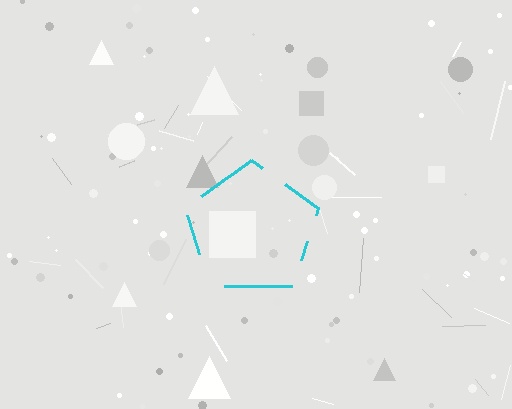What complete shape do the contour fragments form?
The contour fragments form a pentagon.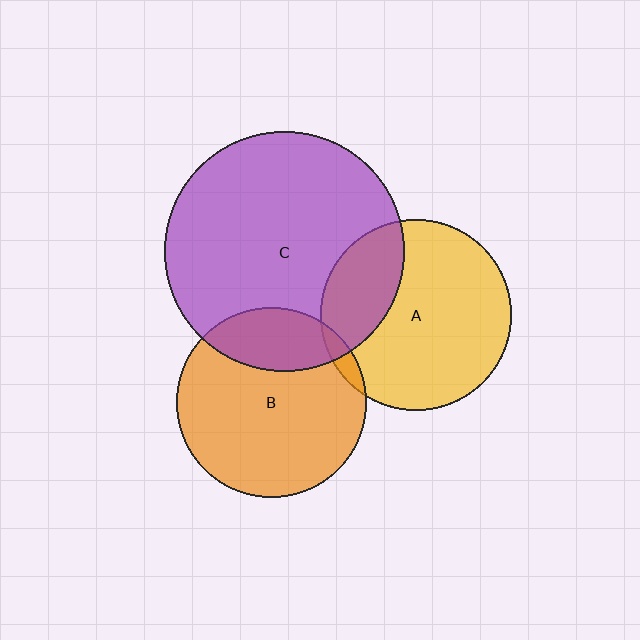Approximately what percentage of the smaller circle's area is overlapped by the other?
Approximately 25%.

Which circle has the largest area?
Circle C (purple).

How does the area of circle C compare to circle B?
Approximately 1.6 times.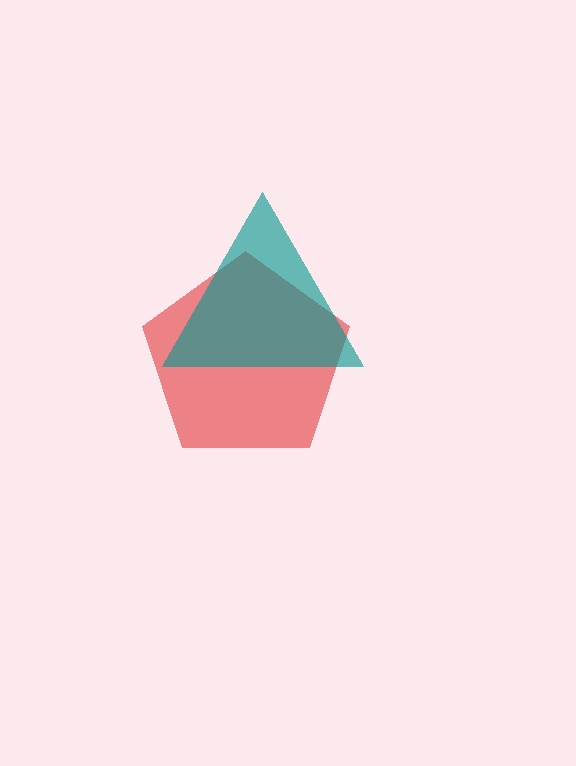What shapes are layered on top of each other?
The layered shapes are: a red pentagon, a teal triangle.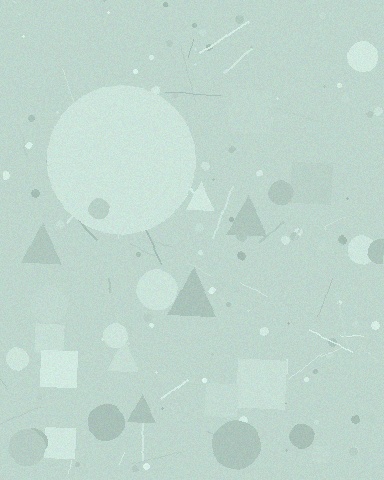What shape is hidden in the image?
A circle is hidden in the image.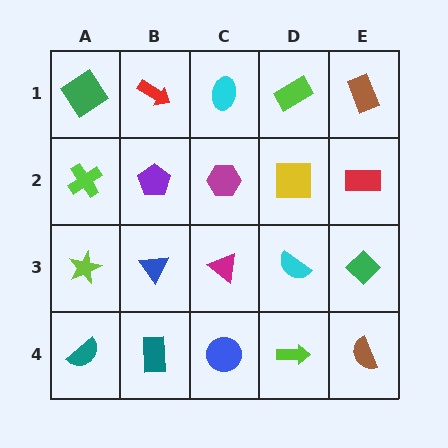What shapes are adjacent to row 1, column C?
A magenta hexagon (row 2, column C), a red arrow (row 1, column B), a lime rectangle (row 1, column D).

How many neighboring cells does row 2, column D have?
4.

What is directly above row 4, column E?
A green diamond.